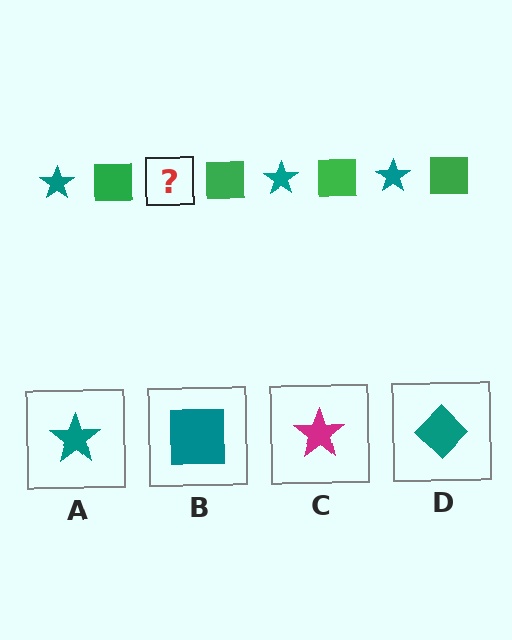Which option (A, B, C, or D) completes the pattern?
A.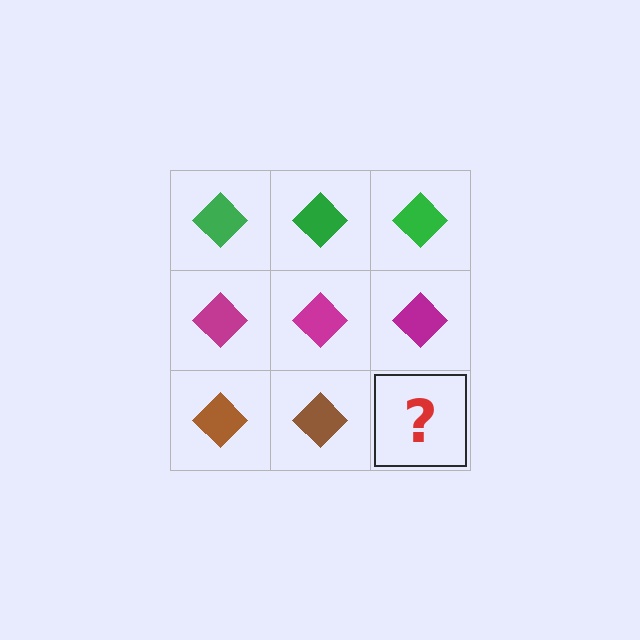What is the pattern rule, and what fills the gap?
The rule is that each row has a consistent color. The gap should be filled with a brown diamond.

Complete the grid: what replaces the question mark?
The question mark should be replaced with a brown diamond.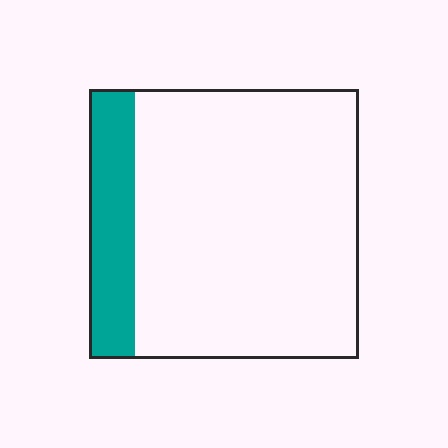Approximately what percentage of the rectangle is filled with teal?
Approximately 15%.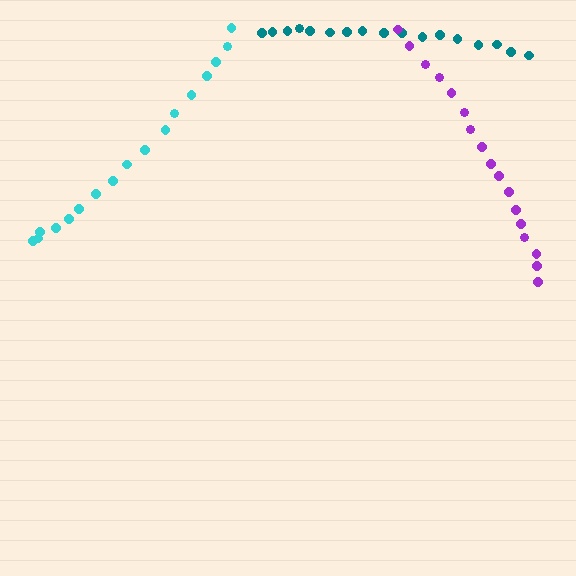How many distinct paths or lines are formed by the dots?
There are 3 distinct paths.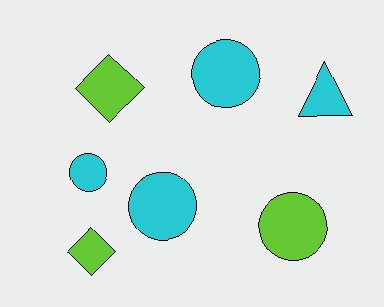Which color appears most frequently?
Cyan, with 4 objects.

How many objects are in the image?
There are 7 objects.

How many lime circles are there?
There is 1 lime circle.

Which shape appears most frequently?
Circle, with 4 objects.